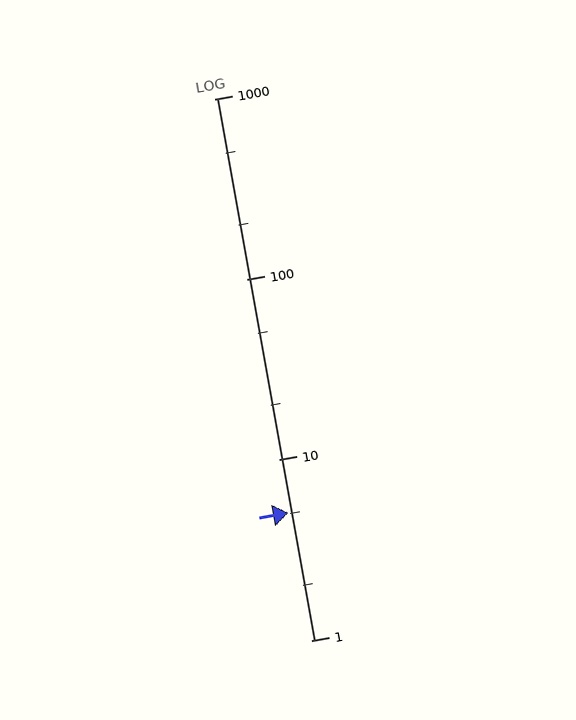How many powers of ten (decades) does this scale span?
The scale spans 3 decades, from 1 to 1000.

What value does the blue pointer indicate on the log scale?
The pointer indicates approximately 5.1.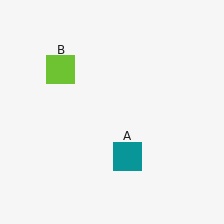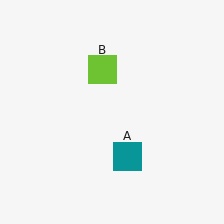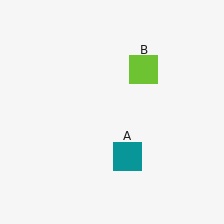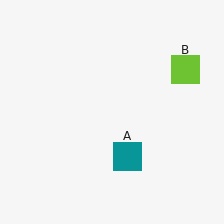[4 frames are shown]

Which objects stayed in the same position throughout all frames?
Teal square (object A) remained stationary.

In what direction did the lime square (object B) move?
The lime square (object B) moved right.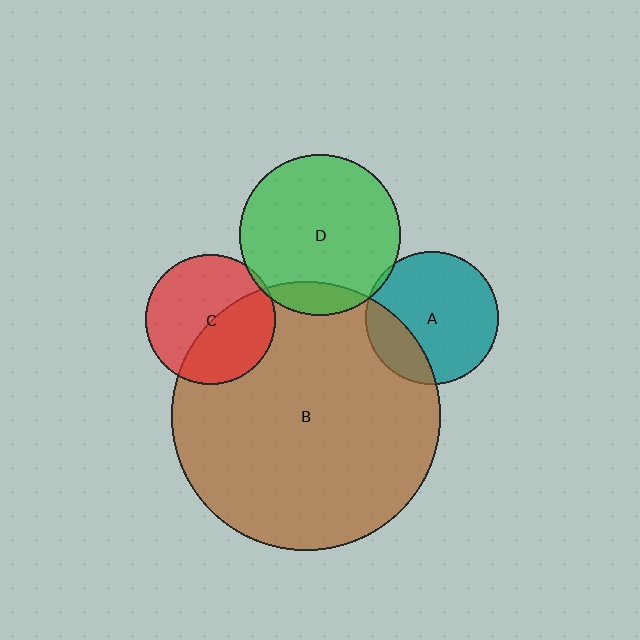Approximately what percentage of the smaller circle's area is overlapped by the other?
Approximately 10%.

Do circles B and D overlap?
Yes.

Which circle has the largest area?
Circle B (brown).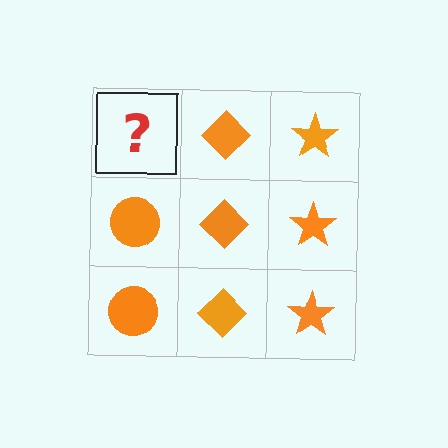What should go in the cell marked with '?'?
The missing cell should contain an orange circle.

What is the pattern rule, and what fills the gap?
The rule is that each column has a consistent shape. The gap should be filled with an orange circle.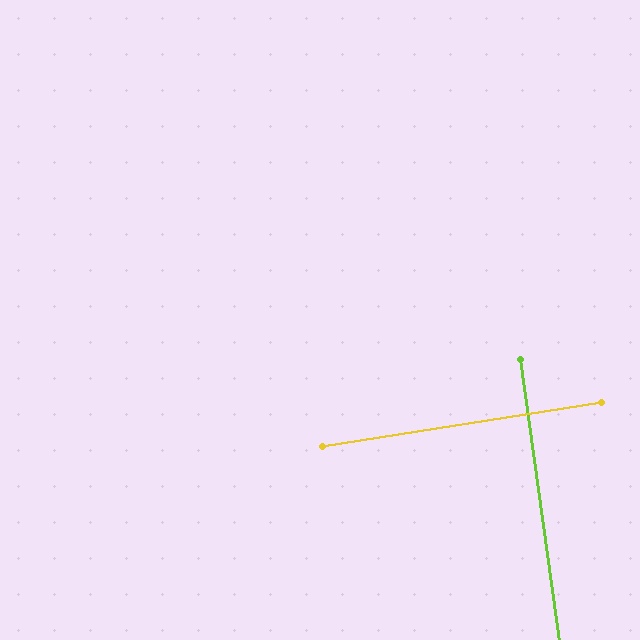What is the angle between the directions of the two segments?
Approximately 89 degrees.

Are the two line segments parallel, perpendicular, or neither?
Perpendicular — they meet at approximately 89°.